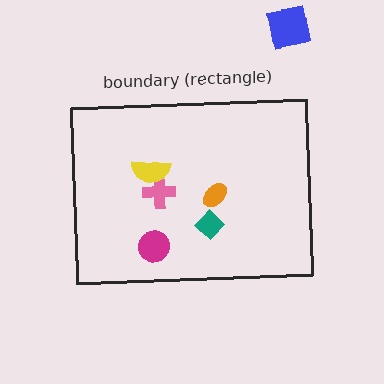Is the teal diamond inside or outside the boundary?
Inside.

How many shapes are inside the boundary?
5 inside, 1 outside.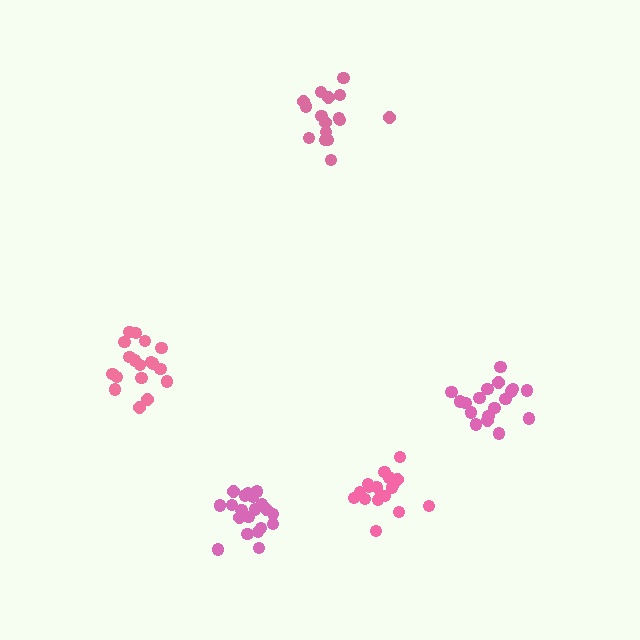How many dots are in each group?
Group 1: 16 dots, Group 2: 19 dots, Group 3: 20 dots, Group 4: 18 dots, Group 5: 18 dots (91 total).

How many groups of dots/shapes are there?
There are 5 groups.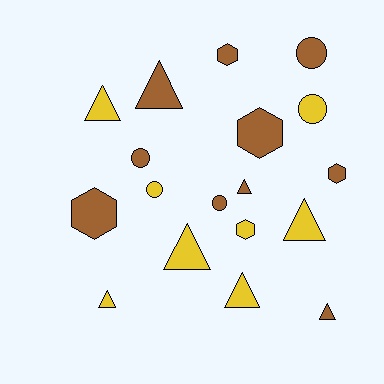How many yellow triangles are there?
There are 5 yellow triangles.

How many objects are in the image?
There are 18 objects.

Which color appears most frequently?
Brown, with 10 objects.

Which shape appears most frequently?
Triangle, with 8 objects.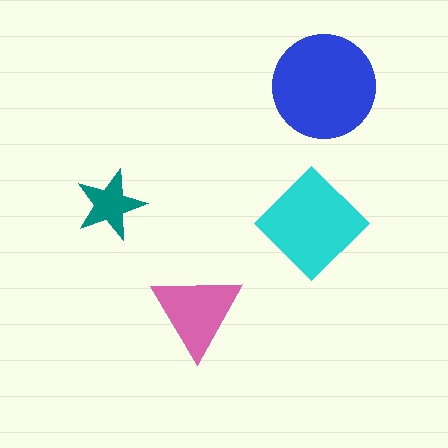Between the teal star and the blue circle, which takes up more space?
The blue circle.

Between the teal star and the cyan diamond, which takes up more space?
The cyan diamond.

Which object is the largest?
The blue circle.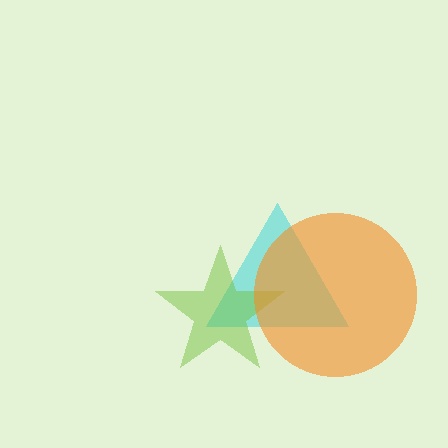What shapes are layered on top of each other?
The layered shapes are: a cyan triangle, a lime star, an orange circle.